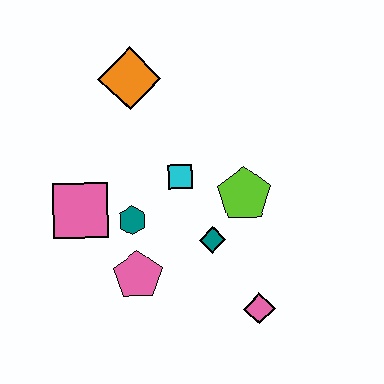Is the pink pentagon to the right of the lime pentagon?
No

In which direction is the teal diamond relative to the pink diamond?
The teal diamond is above the pink diamond.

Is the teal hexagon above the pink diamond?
Yes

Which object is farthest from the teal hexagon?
The pink diamond is farthest from the teal hexagon.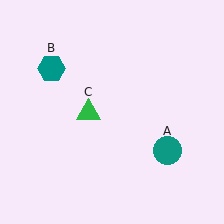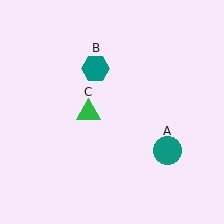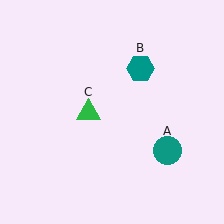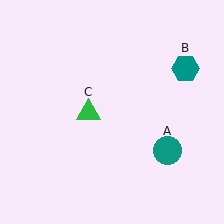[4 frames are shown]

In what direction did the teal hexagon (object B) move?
The teal hexagon (object B) moved right.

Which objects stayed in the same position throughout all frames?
Teal circle (object A) and green triangle (object C) remained stationary.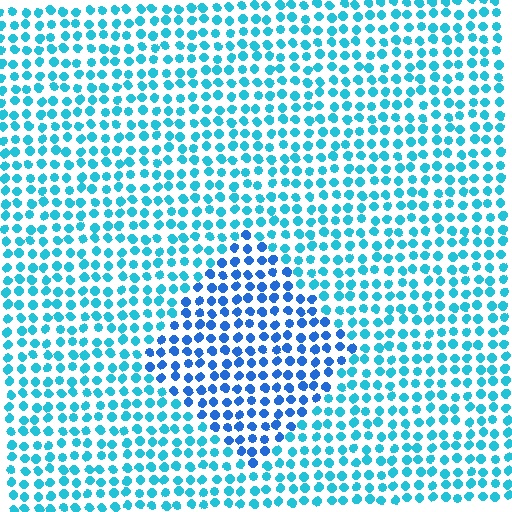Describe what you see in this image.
The image is filled with small cyan elements in a uniform arrangement. A diamond-shaped region is visible where the elements are tinted to a slightly different hue, forming a subtle color boundary.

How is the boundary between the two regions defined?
The boundary is defined purely by a slight shift in hue (about 30 degrees). Spacing, size, and orientation are identical on both sides.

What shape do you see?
I see a diamond.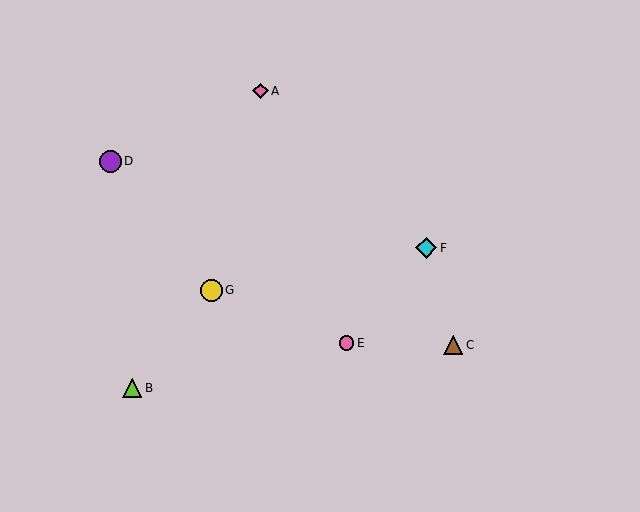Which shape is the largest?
The purple circle (labeled D) is the largest.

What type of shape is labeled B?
Shape B is a lime triangle.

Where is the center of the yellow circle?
The center of the yellow circle is at (211, 290).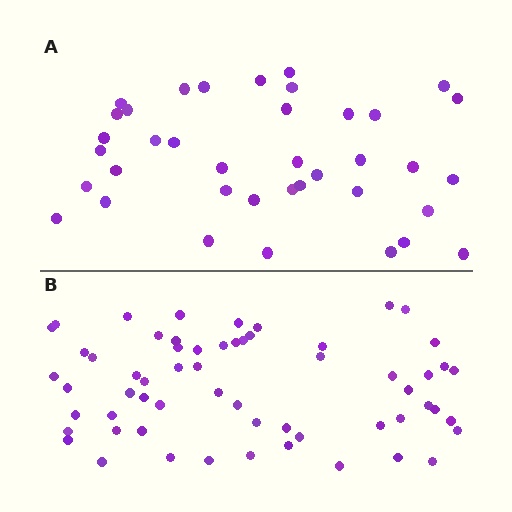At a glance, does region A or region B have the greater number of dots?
Region B (the bottom region) has more dots.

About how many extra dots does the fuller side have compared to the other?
Region B has approximately 20 more dots than region A.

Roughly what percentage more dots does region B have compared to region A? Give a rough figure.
About 60% more.